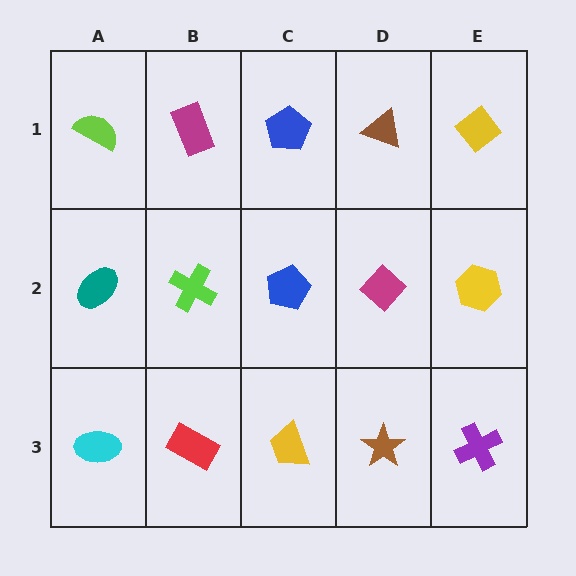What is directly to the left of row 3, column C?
A red rectangle.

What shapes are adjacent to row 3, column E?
A yellow hexagon (row 2, column E), a brown star (row 3, column D).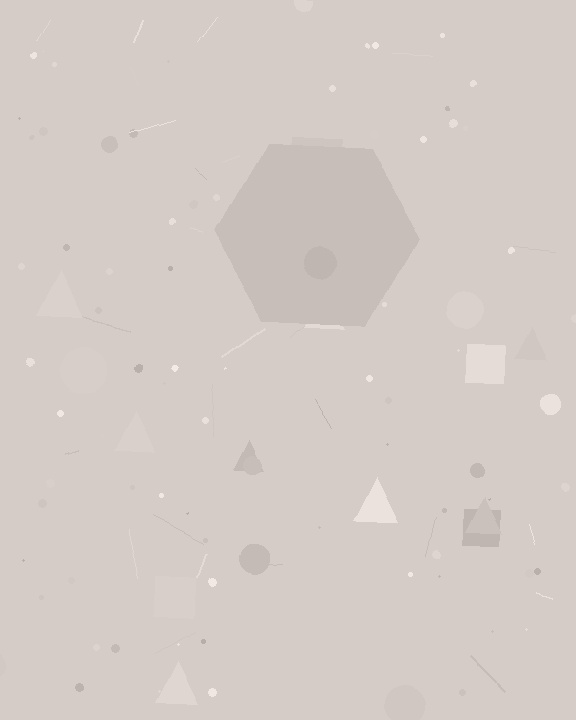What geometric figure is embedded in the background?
A hexagon is embedded in the background.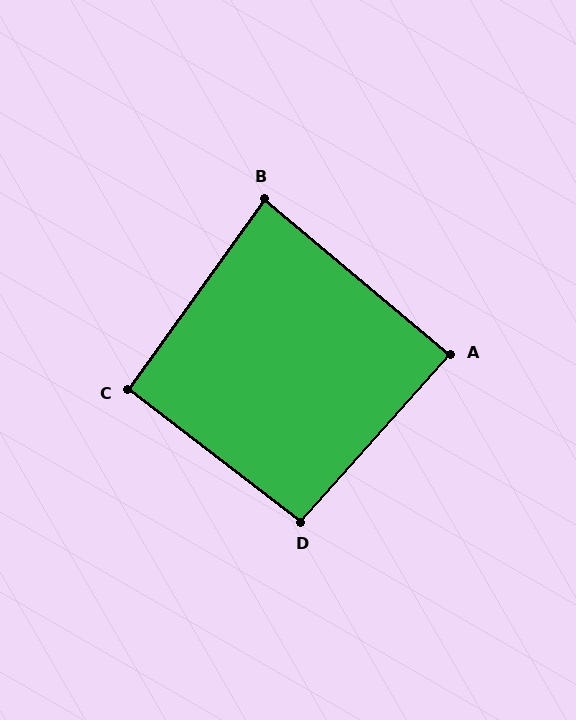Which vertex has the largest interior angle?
D, at approximately 94 degrees.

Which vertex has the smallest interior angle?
B, at approximately 86 degrees.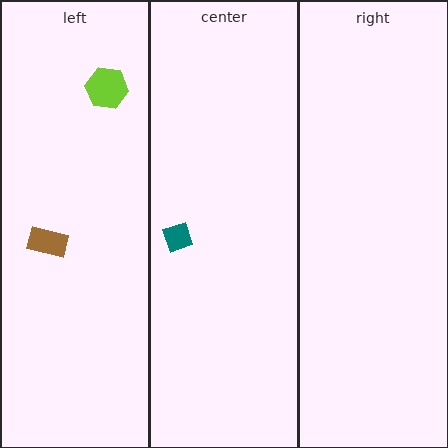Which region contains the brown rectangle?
The left region.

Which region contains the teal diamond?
The center region.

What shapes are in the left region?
The brown rectangle, the lime hexagon.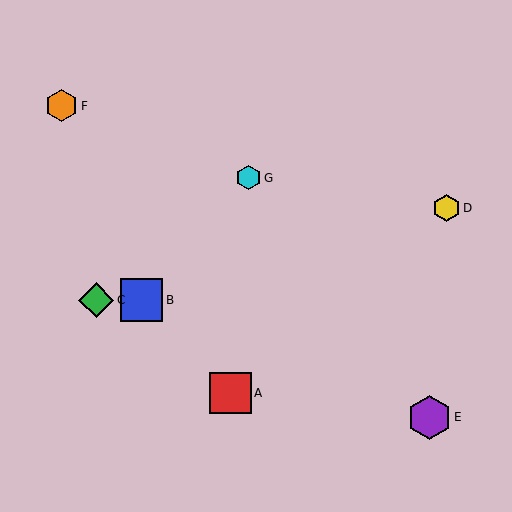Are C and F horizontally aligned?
No, C is at y≈300 and F is at y≈106.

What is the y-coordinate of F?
Object F is at y≈106.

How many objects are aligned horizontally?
2 objects (B, C) are aligned horizontally.